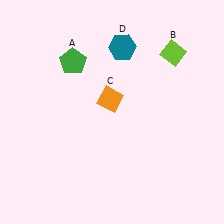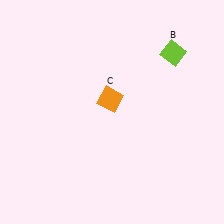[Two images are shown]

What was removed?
The teal hexagon (D), the green pentagon (A) were removed in Image 2.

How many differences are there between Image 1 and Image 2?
There are 2 differences between the two images.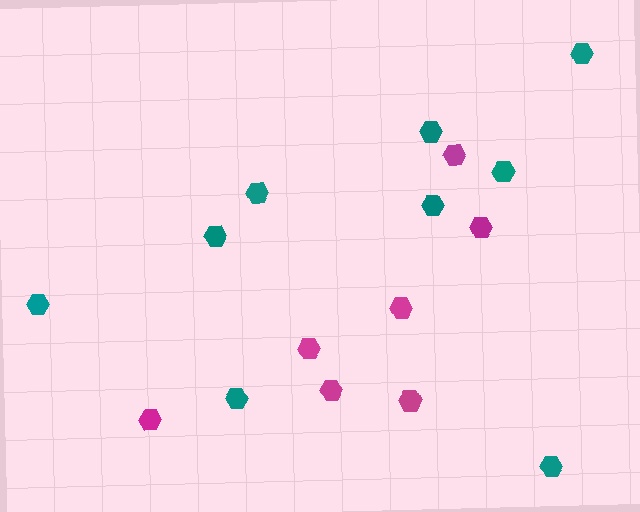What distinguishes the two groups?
There are 2 groups: one group of magenta hexagons (7) and one group of teal hexagons (9).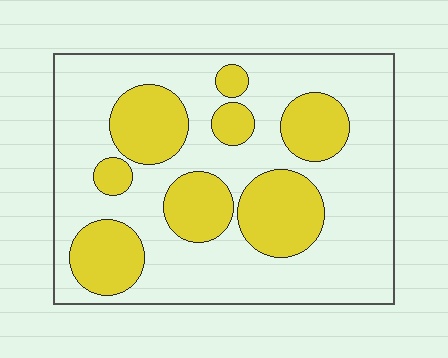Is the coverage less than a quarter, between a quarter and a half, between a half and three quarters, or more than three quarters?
Between a quarter and a half.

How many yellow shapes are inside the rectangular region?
8.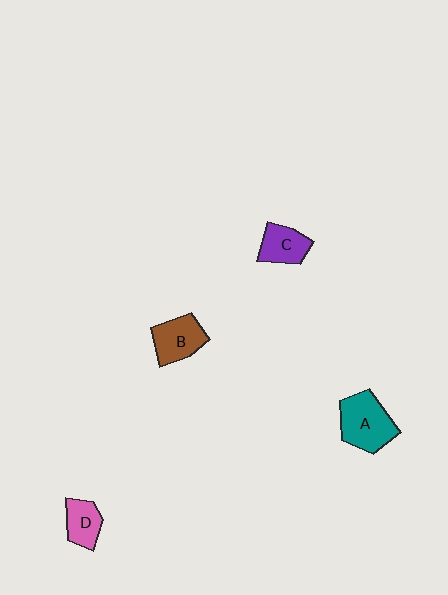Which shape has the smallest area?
Shape D (pink).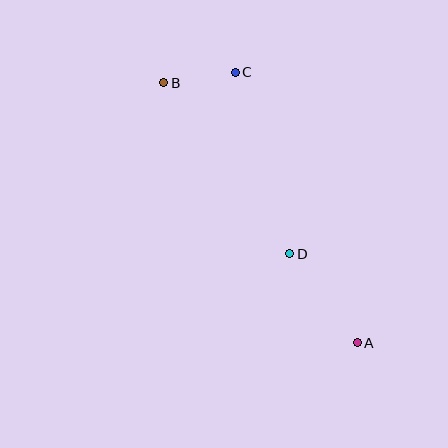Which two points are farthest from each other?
Points A and B are farthest from each other.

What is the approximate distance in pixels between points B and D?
The distance between B and D is approximately 212 pixels.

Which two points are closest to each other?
Points B and C are closest to each other.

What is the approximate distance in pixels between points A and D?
The distance between A and D is approximately 112 pixels.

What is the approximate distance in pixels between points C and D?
The distance between C and D is approximately 189 pixels.